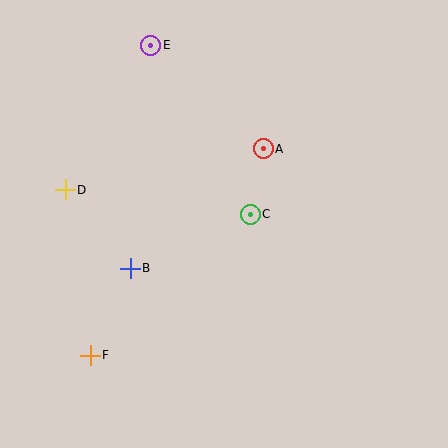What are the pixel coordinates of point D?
Point D is at (65, 190).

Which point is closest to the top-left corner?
Point E is closest to the top-left corner.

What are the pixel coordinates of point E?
Point E is at (151, 45).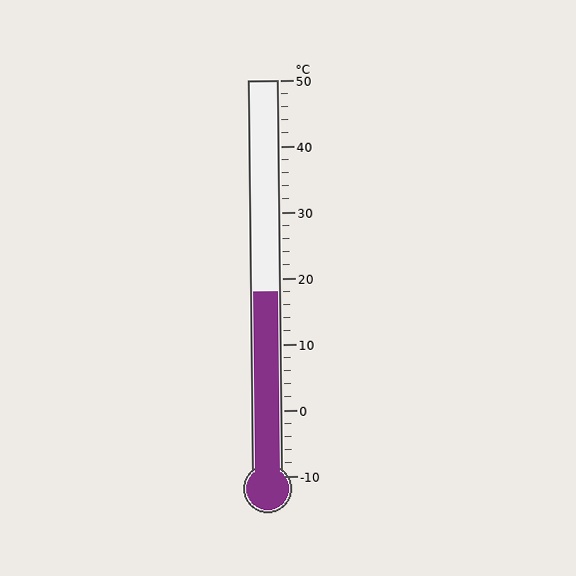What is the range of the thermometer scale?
The thermometer scale ranges from -10°C to 50°C.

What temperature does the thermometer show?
The thermometer shows approximately 18°C.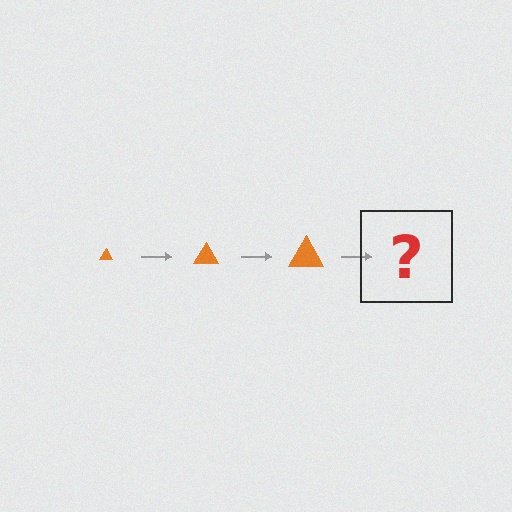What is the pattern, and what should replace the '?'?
The pattern is that the triangle gets progressively larger each step. The '?' should be an orange triangle, larger than the previous one.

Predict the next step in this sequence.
The next step is an orange triangle, larger than the previous one.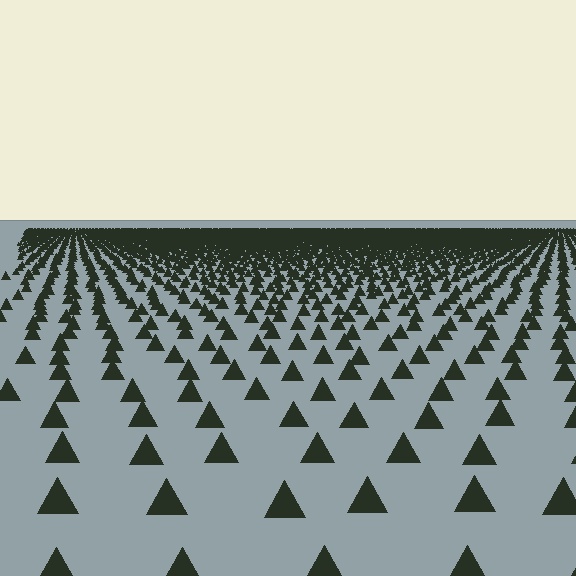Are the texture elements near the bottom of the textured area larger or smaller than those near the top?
Larger. Near the bottom, elements are closer to the viewer and appear at a bigger on-screen size.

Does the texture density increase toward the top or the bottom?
Density increases toward the top.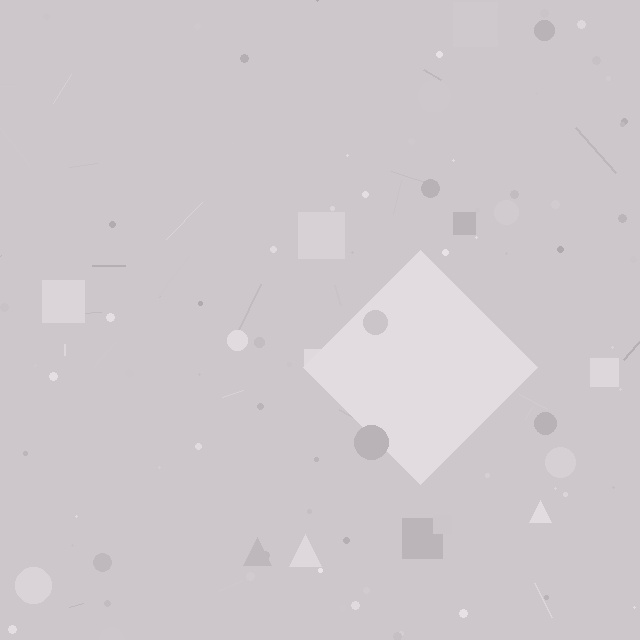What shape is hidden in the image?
A diamond is hidden in the image.